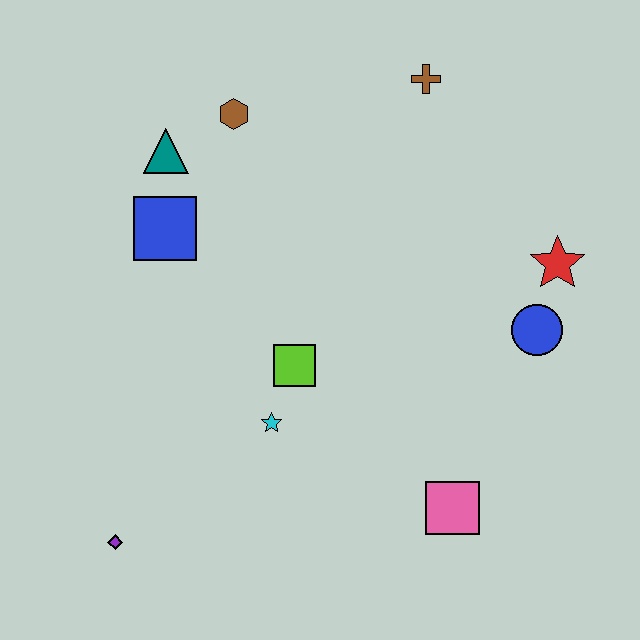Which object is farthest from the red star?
The purple diamond is farthest from the red star.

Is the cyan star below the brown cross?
Yes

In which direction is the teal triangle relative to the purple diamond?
The teal triangle is above the purple diamond.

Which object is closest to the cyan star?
The lime square is closest to the cyan star.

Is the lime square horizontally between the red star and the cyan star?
Yes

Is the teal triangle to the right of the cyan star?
No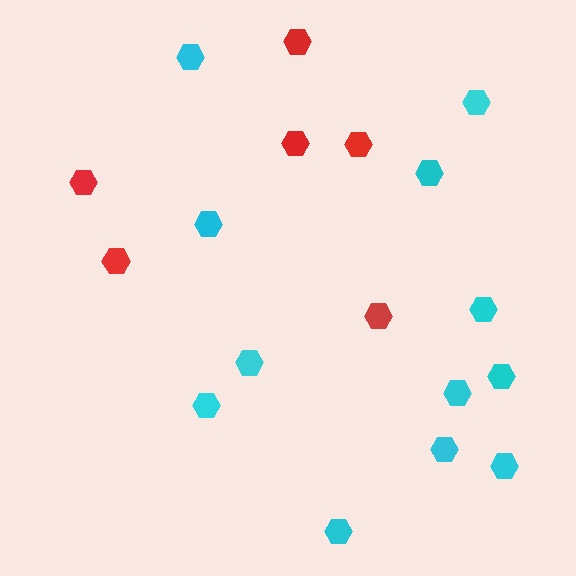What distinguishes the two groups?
There are 2 groups: one group of cyan hexagons (12) and one group of red hexagons (6).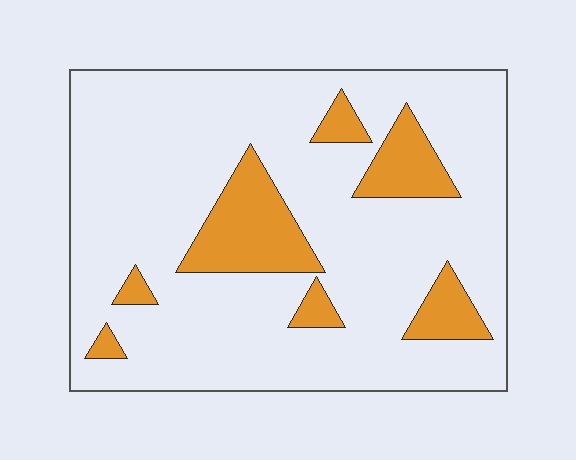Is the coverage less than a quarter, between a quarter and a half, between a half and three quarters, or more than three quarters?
Less than a quarter.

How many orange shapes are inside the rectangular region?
7.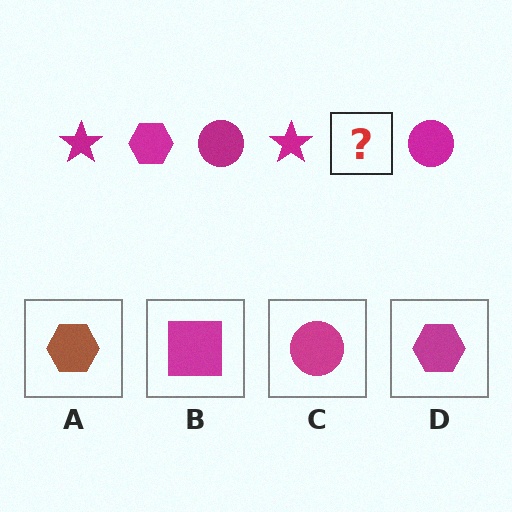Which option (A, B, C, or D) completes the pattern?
D.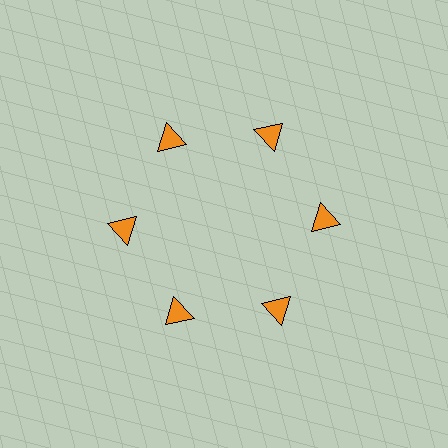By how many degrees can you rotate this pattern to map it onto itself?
The pattern maps onto itself every 60 degrees of rotation.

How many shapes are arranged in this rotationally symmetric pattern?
There are 6 shapes, arranged in 6 groups of 1.